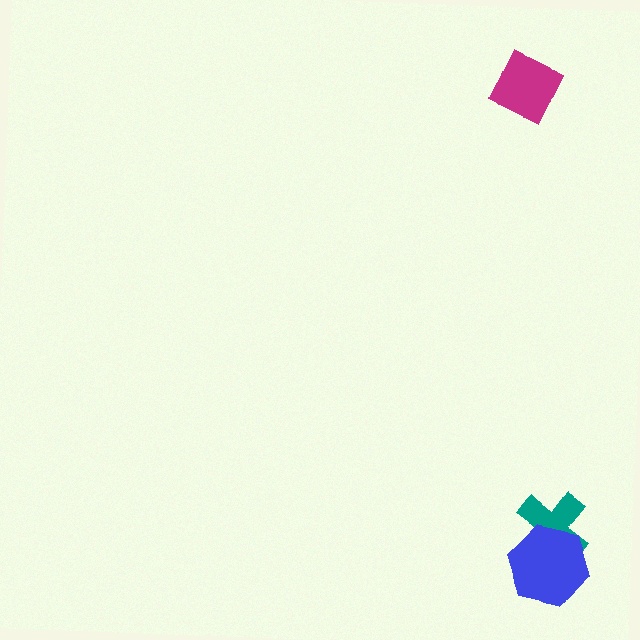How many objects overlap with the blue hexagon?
1 object overlaps with the blue hexagon.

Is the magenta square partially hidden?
No, no other shape covers it.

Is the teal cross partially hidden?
Yes, it is partially covered by another shape.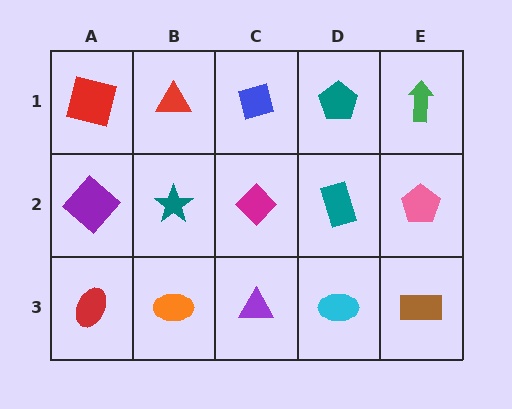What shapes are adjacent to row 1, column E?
A pink pentagon (row 2, column E), a teal pentagon (row 1, column D).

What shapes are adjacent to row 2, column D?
A teal pentagon (row 1, column D), a cyan ellipse (row 3, column D), a magenta diamond (row 2, column C), a pink pentagon (row 2, column E).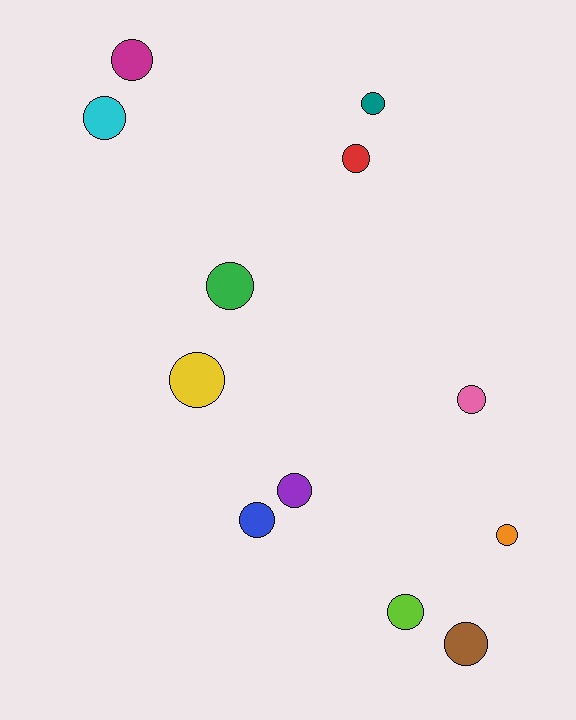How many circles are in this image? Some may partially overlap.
There are 12 circles.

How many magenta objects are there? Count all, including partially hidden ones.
There is 1 magenta object.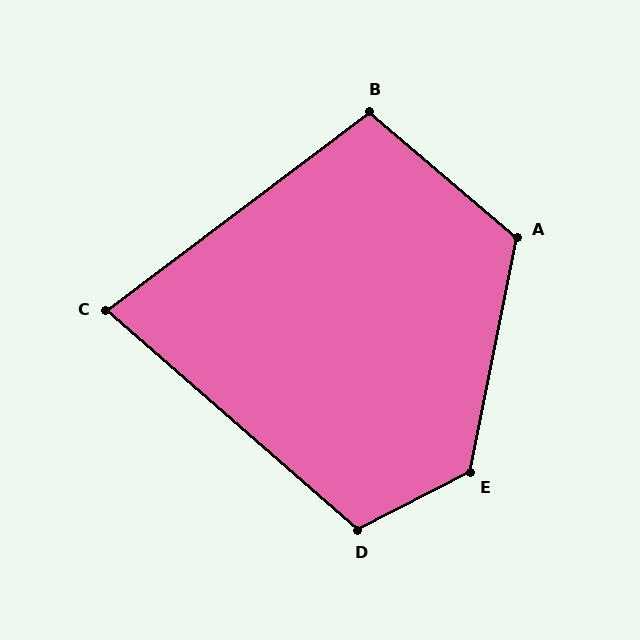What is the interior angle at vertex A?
Approximately 119 degrees (obtuse).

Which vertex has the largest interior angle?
E, at approximately 129 degrees.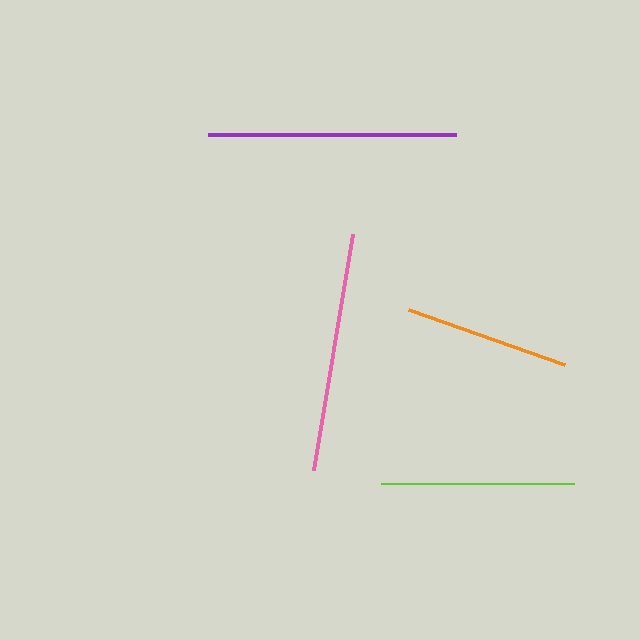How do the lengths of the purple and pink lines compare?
The purple and pink lines are approximately the same length.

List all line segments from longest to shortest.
From longest to shortest: purple, pink, lime, orange.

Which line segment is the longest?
The purple line is the longest at approximately 248 pixels.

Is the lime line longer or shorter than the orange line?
The lime line is longer than the orange line.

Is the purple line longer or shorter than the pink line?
The purple line is longer than the pink line.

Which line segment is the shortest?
The orange line is the shortest at approximately 165 pixels.